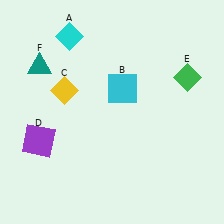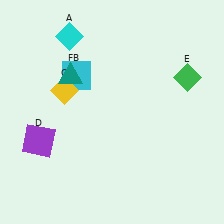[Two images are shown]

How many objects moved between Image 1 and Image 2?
2 objects moved between the two images.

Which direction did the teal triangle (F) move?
The teal triangle (F) moved right.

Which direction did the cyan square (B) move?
The cyan square (B) moved left.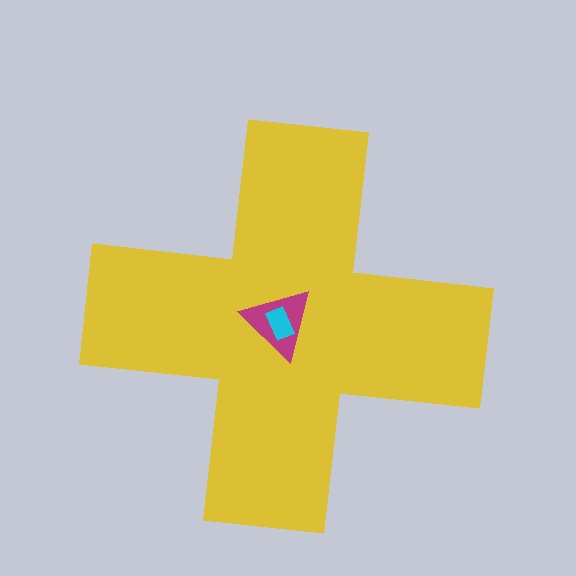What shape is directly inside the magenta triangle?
The cyan rectangle.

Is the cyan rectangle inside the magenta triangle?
Yes.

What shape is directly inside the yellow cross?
The magenta triangle.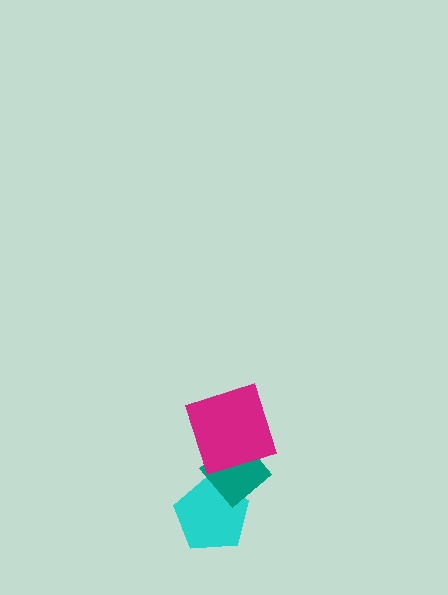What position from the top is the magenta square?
The magenta square is 1st from the top.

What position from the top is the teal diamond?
The teal diamond is 2nd from the top.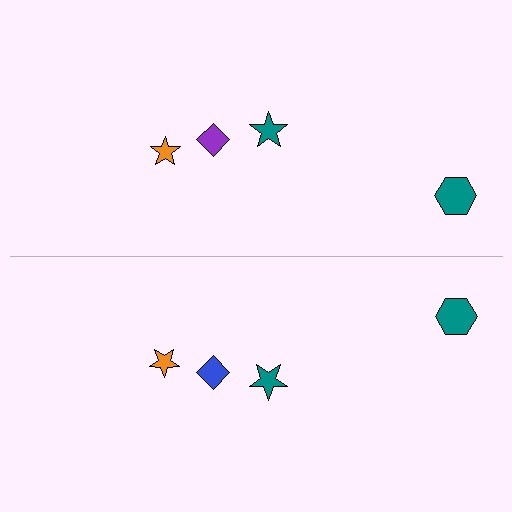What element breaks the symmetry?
The blue diamond on the bottom side breaks the symmetry — its mirror counterpart is purple.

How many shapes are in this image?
There are 8 shapes in this image.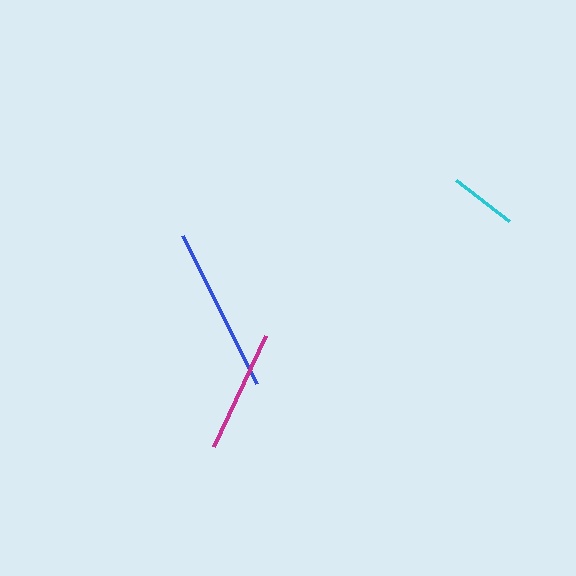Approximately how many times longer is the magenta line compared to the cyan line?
The magenta line is approximately 1.8 times the length of the cyan line.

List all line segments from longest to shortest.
From longest to shortest: blue, magenta, cyan.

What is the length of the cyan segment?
The cyan segment is approximately 67 pixels long.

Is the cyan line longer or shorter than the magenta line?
The magenta line is longer than the cyan line.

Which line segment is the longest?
The blue line is the longest at approximately 167 pixels.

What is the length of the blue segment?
The blue segment is approximately 167 pixels long.